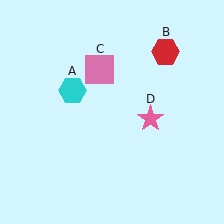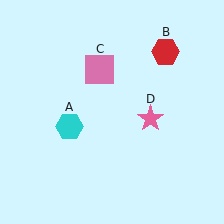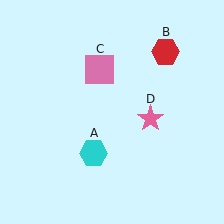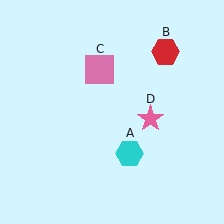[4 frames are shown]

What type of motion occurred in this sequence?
The cyan hexagon (object A) rotated counterclockwise around the center of the scene.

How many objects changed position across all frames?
1 object changed position: cyan hexagon (object A).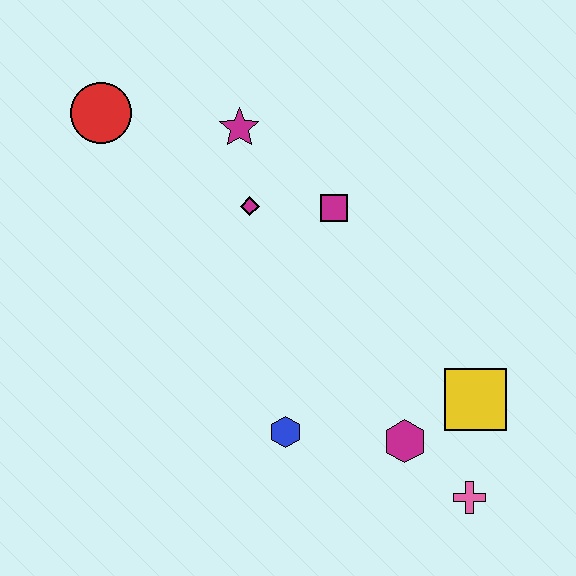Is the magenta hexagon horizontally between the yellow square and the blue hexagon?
Yes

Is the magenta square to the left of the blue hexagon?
No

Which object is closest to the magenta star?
The magenta diamond is closest to the magenta star.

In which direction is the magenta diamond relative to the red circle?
The magenta diamond is to the right of the red circle.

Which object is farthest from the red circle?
The pink cross is farthest from the red circle.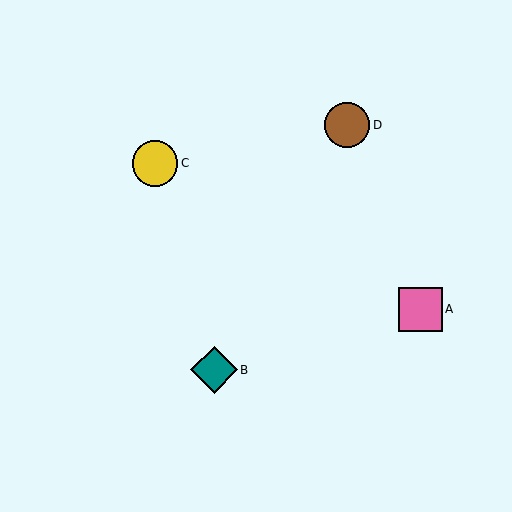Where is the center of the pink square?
The center of the pink square is at (420, 309).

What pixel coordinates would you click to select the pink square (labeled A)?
Click at (420, 309) to select the pink square A.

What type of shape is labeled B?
Shape B is a teal diamond.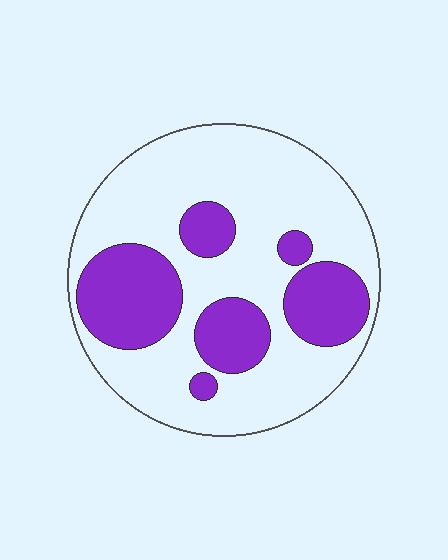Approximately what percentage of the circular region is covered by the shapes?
Approximately 30%.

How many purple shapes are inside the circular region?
6.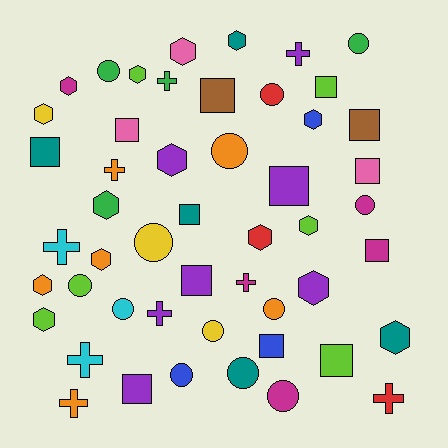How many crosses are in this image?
There are 9 crosses.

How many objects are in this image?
There are 50 objects.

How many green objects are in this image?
There are 4 green objects.